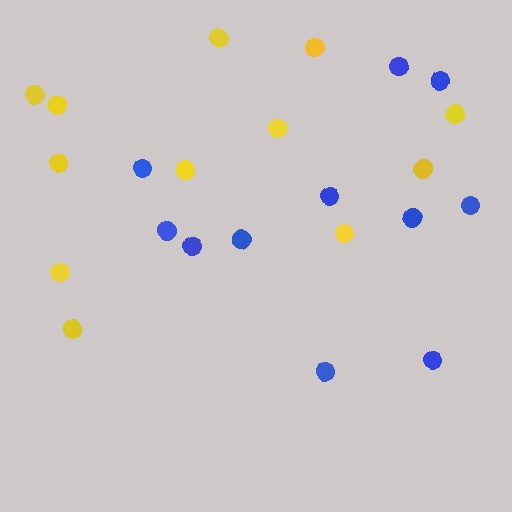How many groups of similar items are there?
There are 2 groups: one group of blue circles (11) and one group of yellow circles (12).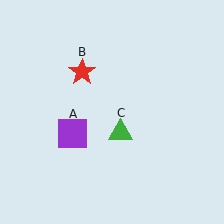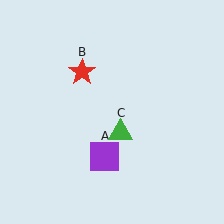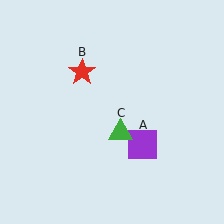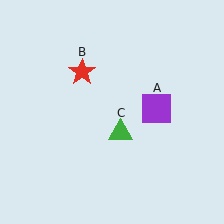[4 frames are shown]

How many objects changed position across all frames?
1 object changed position: purple square (object A).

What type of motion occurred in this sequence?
The purple square (object A) rotated counterclockwise around the center of the scene.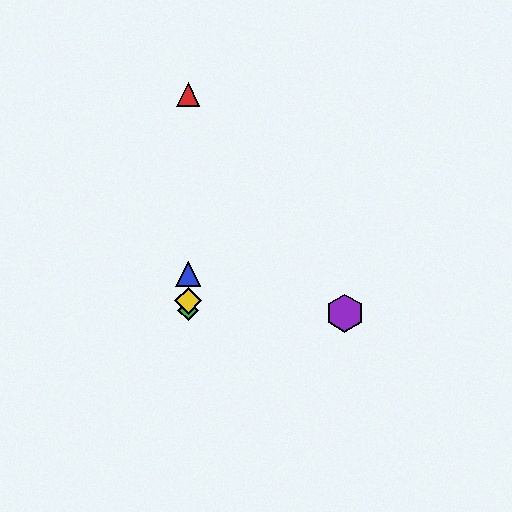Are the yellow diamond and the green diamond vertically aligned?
Yes, both are at x≈188.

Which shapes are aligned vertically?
The red triangle, the blue triangle, the green diamond, the yellow diamond are aligned vertically.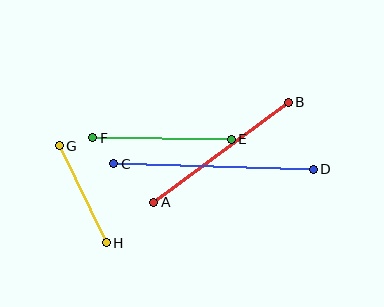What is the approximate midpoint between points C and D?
The midpoint is at approximately (213, 167) pixels.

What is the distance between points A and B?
The distance is approximately 167 pixels.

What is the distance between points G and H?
The distance is approximately 108 pixels.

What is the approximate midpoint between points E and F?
The midpoint is at approximately (162, 139) pixels.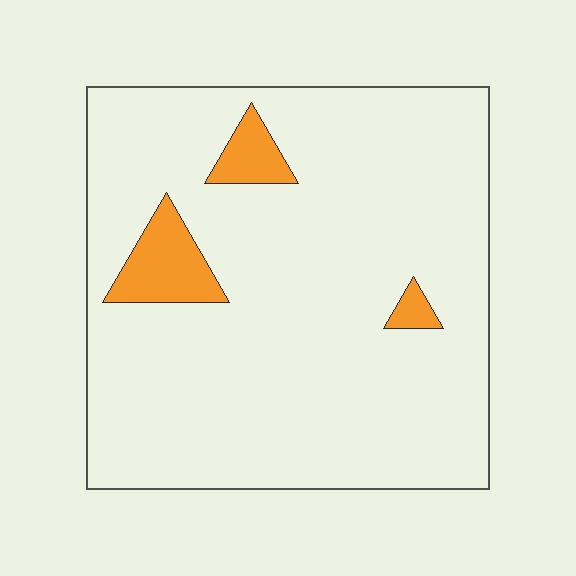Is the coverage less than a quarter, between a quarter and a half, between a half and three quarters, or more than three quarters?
Less than a quarter.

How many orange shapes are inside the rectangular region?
3.